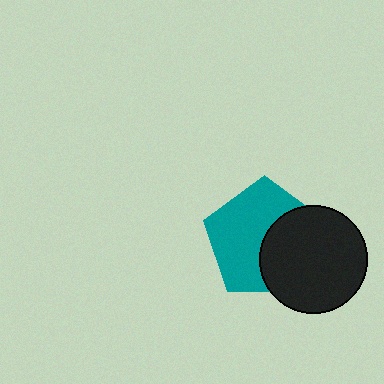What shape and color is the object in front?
The object in front is a black circle.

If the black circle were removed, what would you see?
You would see the complete teal pentagon.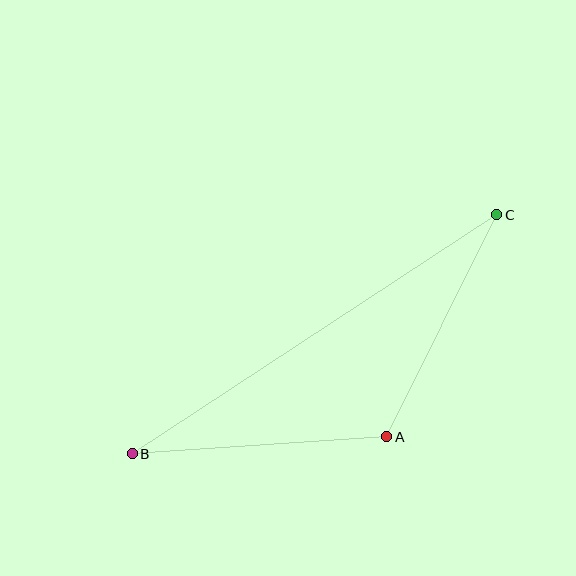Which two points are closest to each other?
Points A and C are closest to each other.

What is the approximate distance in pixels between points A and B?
The distance between A and B is approximately 255 pixels.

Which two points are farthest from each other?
Points B and C are farthest from each other.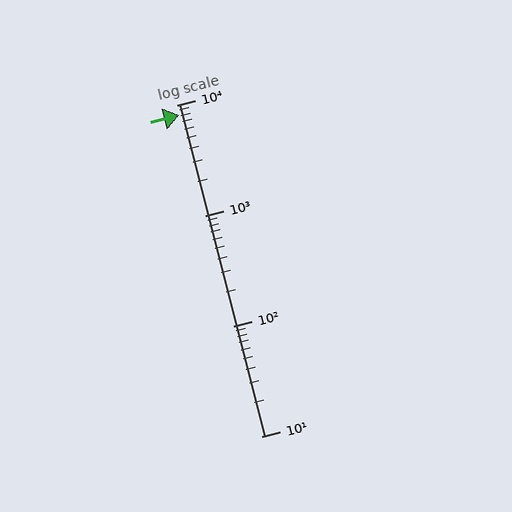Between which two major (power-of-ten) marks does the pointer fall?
The pointer is between 1000 and 10000.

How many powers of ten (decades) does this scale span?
The scale spans 3 decades, from 10 to 10000.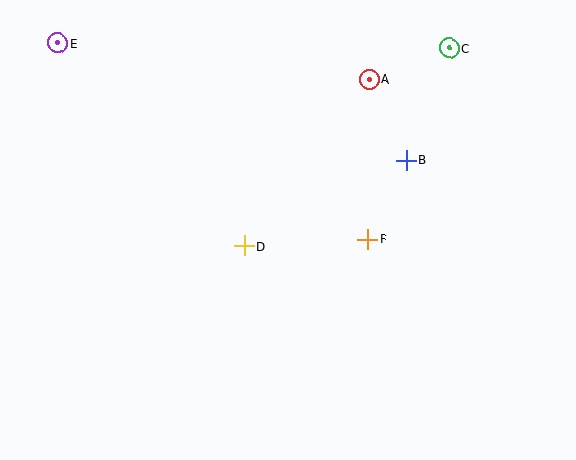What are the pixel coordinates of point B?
Point B is at (406, 160).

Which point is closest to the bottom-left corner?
Point D is closest to the bottom-left corner.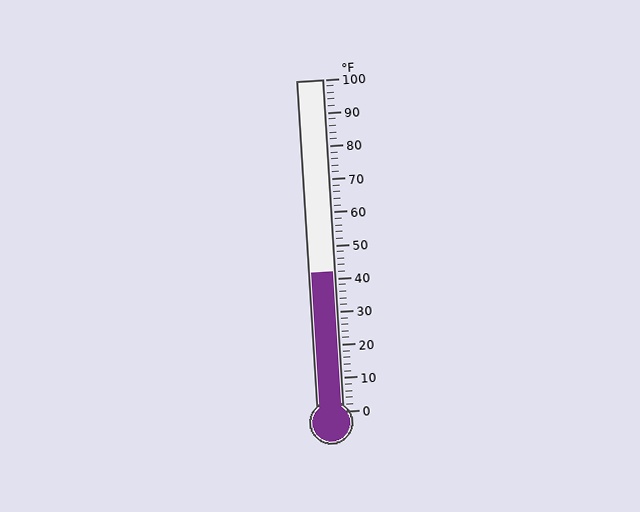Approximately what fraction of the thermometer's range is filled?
The thermometer is filled to approximately 40% of its range.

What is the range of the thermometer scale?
The thermometer scale ranges from 0°F to 100°F.